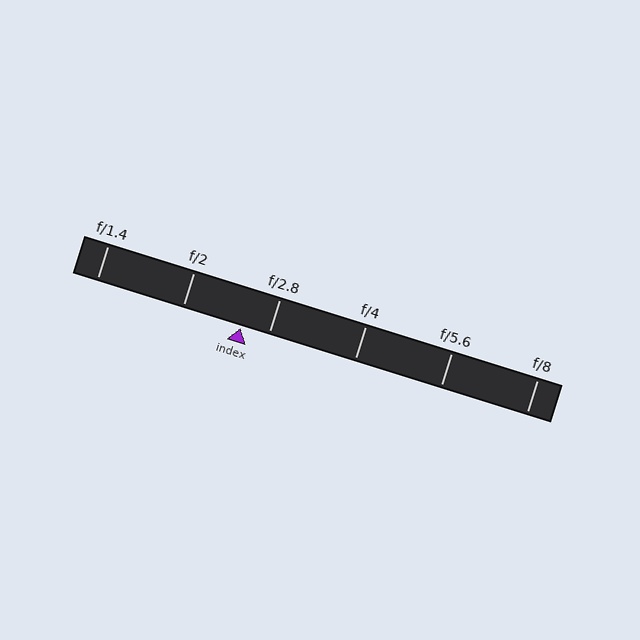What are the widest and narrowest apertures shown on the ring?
The widest aperture shown is f/1.4 and the narrowest is f/8.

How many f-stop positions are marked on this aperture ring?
There are 6 f-stop positions marked.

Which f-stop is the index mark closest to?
The index mark is closest to f/2.8.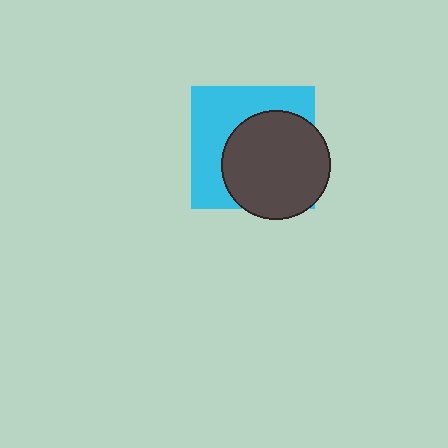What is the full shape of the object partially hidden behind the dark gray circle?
The partially hidden object is a cyan square.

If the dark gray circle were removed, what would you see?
You would see the complete cyan square.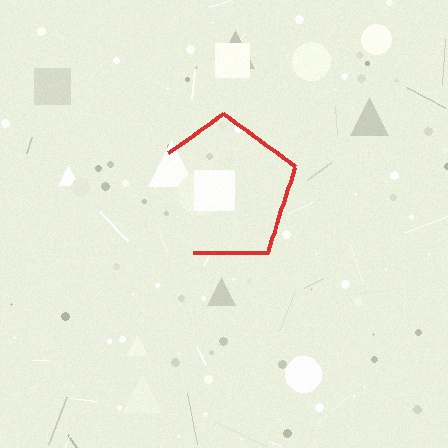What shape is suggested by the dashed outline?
The dashed outline suggests a pentagon.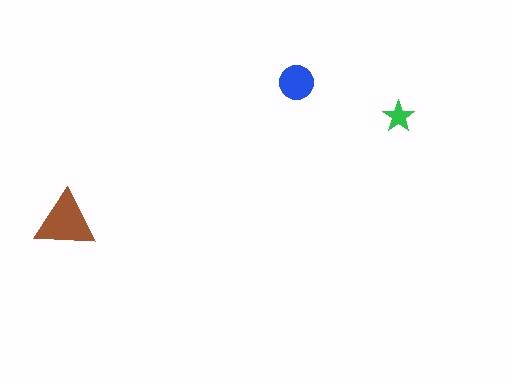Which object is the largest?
The brown triangle.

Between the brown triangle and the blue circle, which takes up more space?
The brown triangle.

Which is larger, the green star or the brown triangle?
The brown triangle.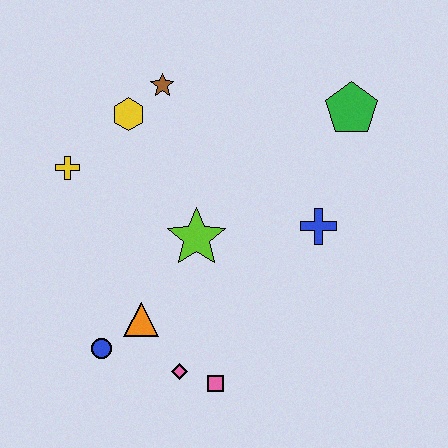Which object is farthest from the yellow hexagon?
The pink square is farthest from the yellow hexagon.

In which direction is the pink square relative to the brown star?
The pink square is below the brown star.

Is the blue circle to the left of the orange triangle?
Yes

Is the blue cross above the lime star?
Yes